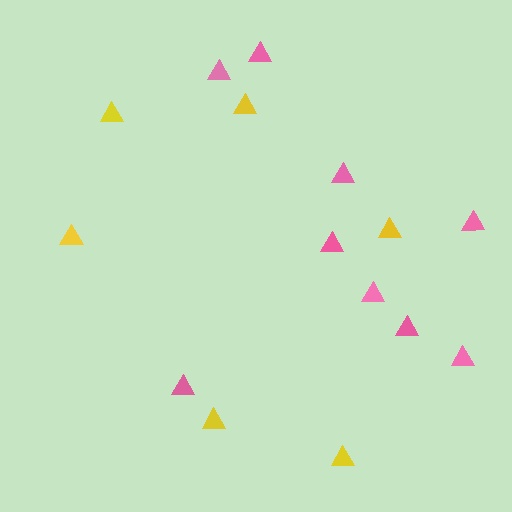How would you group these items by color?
There are 2 groups: one group of pink triangles (9) and one group of yellow triangles (6).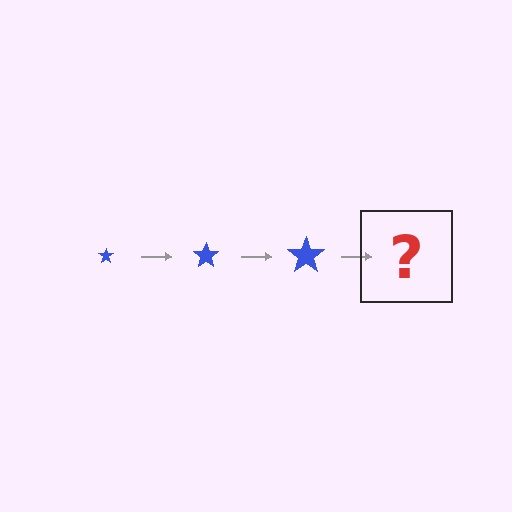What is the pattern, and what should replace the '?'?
The pattern is that the star gets progressively larger each step. The '?' should be a blue star, larger than the previous one.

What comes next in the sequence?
The next element should be a blue star, larger than the previous one.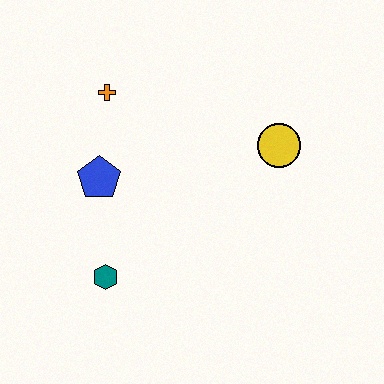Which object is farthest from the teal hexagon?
The yellow circle is farthest from the teal hexagon.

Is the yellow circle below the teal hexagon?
No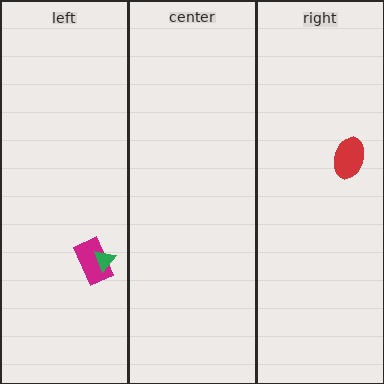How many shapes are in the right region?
1.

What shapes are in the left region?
The magenta rectangle, the green triangle.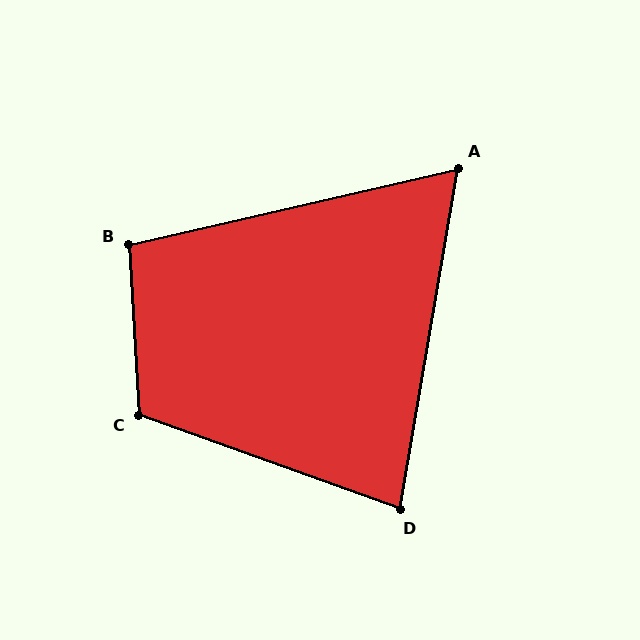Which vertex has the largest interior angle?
C, at approximately 113 degrees.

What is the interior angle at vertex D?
Approximately 80 degrees (acute).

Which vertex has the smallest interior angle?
A, at approximately 67 degrees.